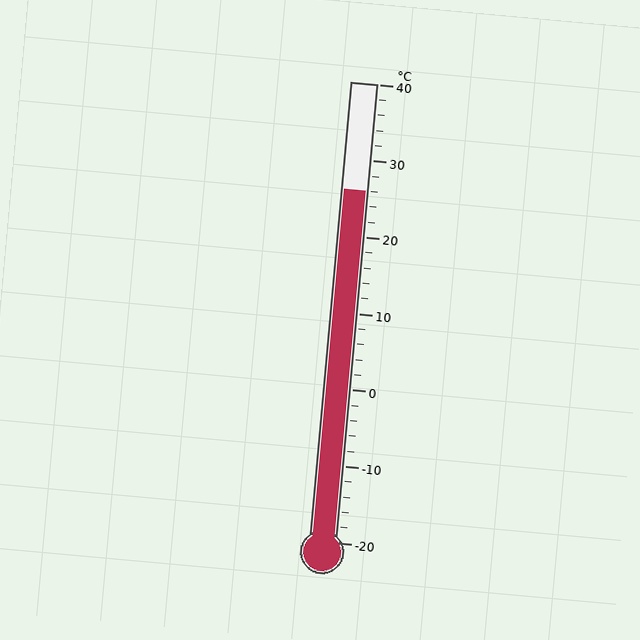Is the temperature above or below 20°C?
The temperature is above 20°C.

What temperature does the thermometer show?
The thermometer shows approximately 26°C.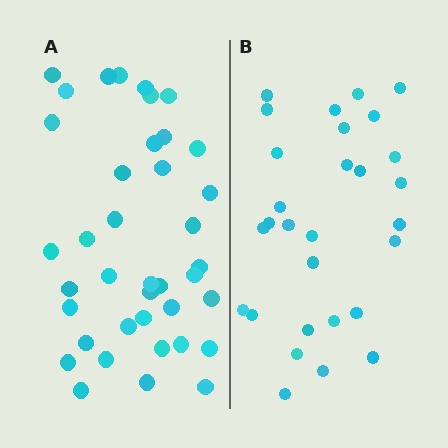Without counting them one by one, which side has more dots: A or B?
Region A (the left region) has more dots.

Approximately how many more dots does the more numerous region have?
Region A has roughly 10 or so more dots than region B.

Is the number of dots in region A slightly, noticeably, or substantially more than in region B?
Region A has noticeably more, but not dramatically so. The ratio is roughly 1.3 to 1.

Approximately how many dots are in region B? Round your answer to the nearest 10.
About 30 dots. (The exact count is 29, which rounds to 30.)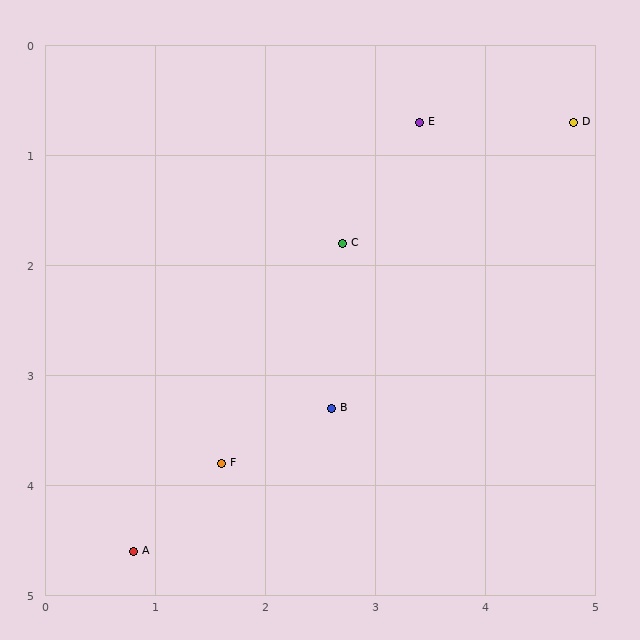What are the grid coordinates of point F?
Point F is at approximately (1.6, 3.8).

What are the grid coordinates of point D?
Point D is at approximately (4.8, 0.7).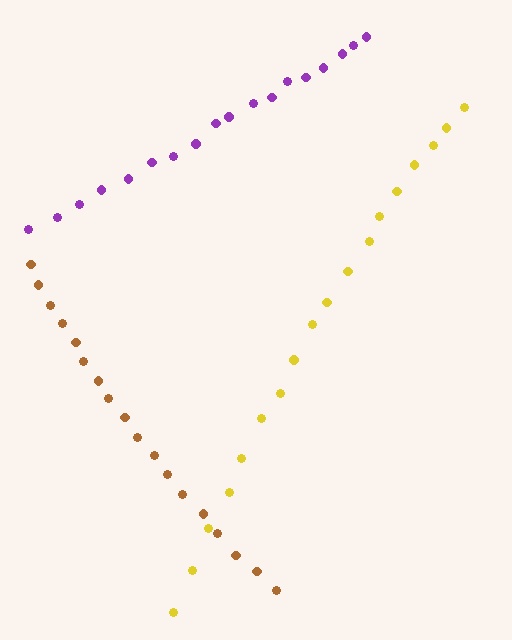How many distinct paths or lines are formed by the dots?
There are 3 distinct paths.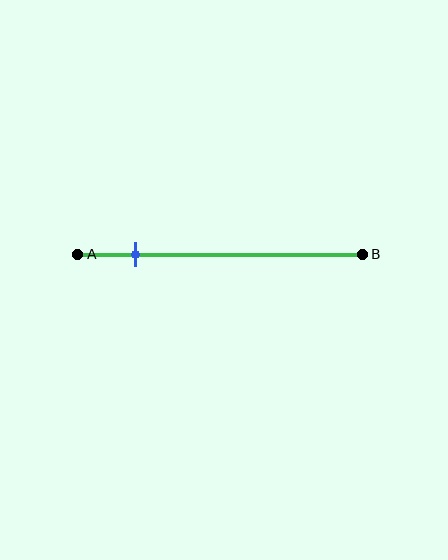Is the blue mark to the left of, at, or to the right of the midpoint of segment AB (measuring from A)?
The blue mark is to the left of the midpoint of segment AB.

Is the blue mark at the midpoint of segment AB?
No, the mark is at about 20% from A, not at the 50% midpoint.